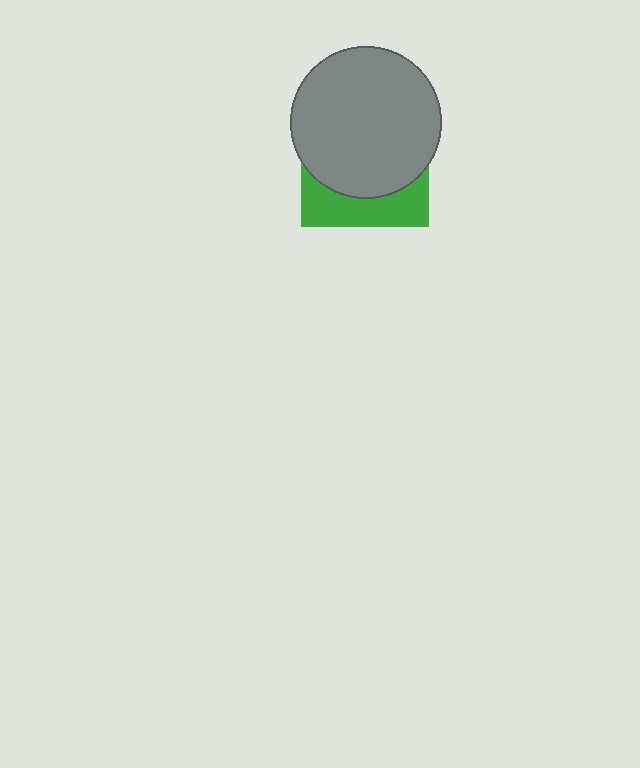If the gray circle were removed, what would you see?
You would see the complete green square.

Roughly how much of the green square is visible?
A small part of it is visible (roughly 30%).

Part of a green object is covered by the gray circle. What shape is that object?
It is a square.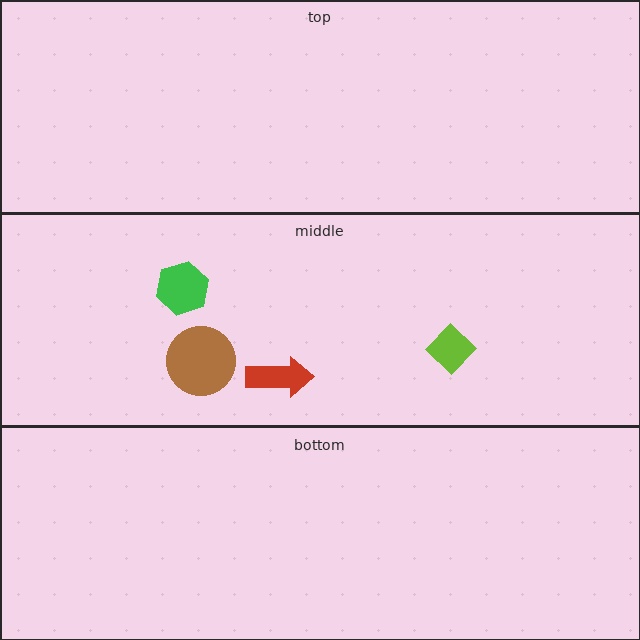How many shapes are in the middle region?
4.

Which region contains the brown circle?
The middle region.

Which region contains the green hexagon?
The middle region.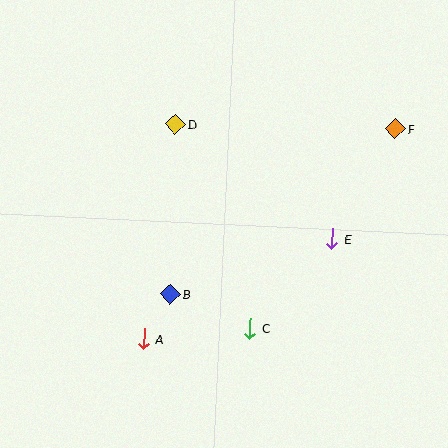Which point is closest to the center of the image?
Point B at (170, 295) is closest to the center.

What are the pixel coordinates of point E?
Point E is at (332, 239).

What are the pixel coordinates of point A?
Point A is at (144, 339).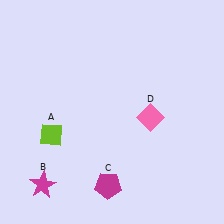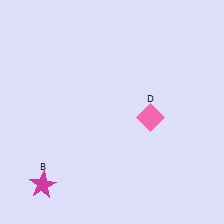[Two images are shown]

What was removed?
The magenta pentagon (C), the lime diamond (A) were removed in Image 2.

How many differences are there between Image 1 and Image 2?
There are 2 differences between the two images.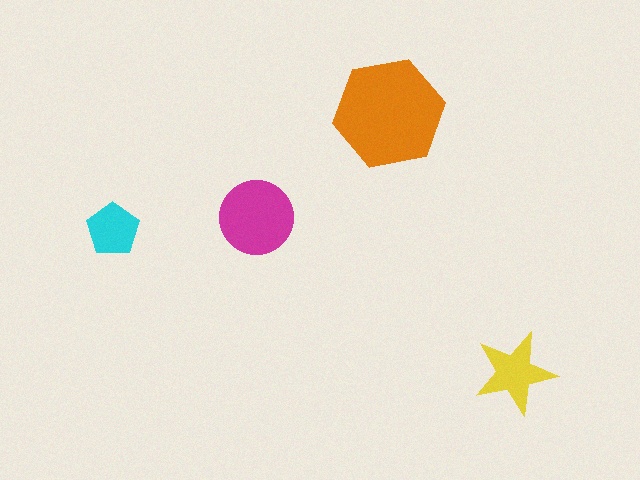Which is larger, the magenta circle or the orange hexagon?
The orange hexagon.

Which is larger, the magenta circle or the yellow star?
The magenta circle.